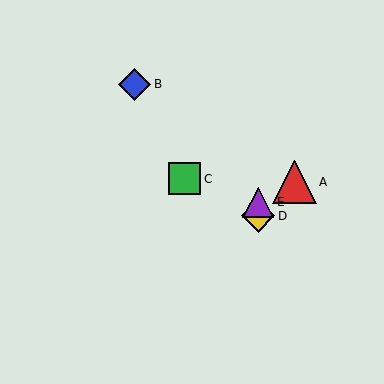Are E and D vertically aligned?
Yes, both are at x≈258.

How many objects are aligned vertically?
2 objects (D, E) are aligned vertically.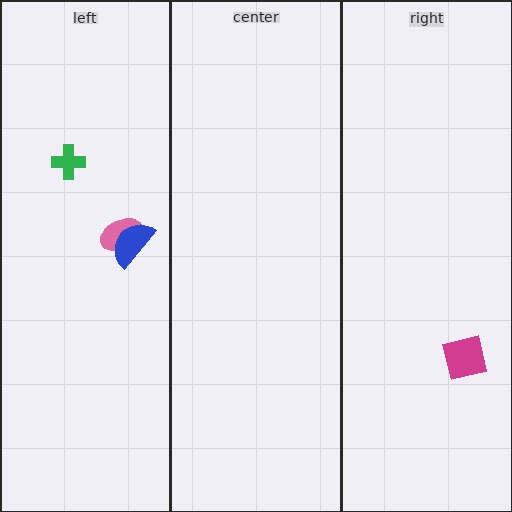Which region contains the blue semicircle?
The left region.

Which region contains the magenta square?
The right region.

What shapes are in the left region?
The green cross, the pink ellipse, the blue semicircle.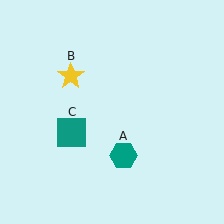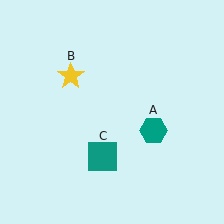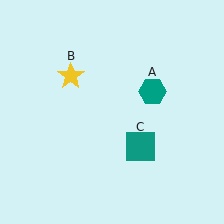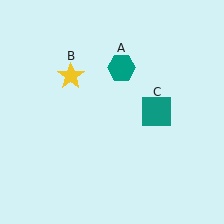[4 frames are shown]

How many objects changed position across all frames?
2 objects changed position: teal hexagon (object A), teal square (object C).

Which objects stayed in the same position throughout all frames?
Yellow star (object B) remained stationary.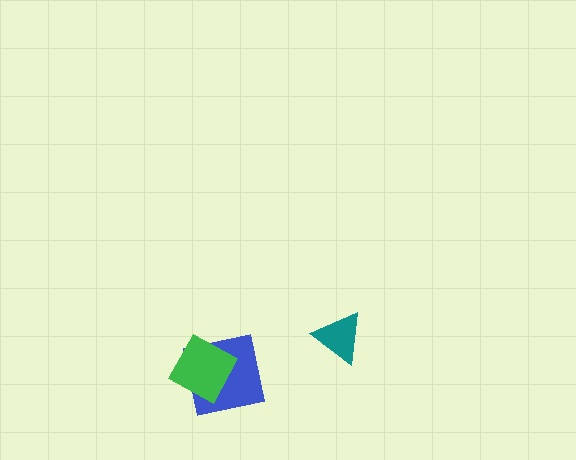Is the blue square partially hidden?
Yes, it is partially covered by another shape.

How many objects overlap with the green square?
1 object overlaps with the green square.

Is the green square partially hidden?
No, no other shape covers it.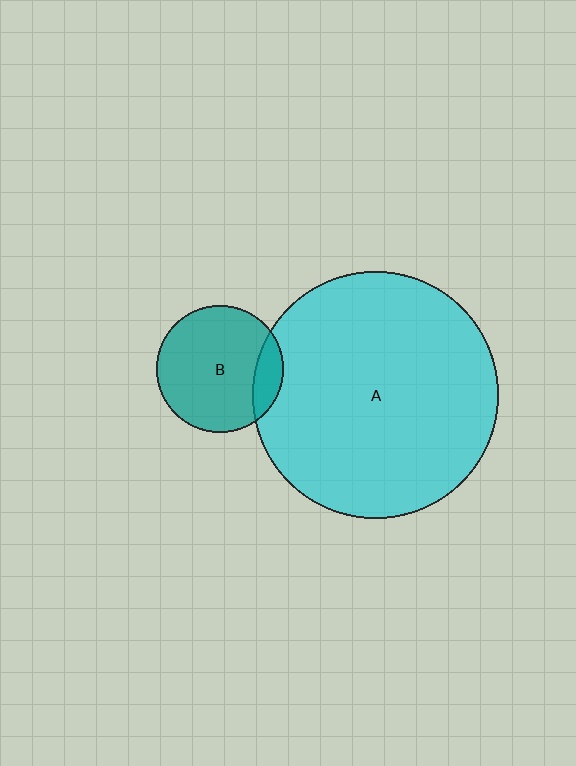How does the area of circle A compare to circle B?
Approximately 3.8 times.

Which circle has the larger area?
Circle A (cyan).